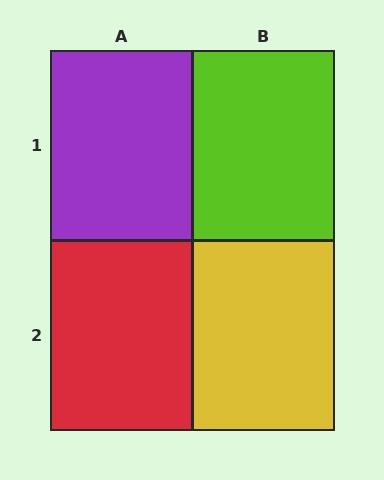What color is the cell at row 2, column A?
Red.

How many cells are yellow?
1 cell is yellow.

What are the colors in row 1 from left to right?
Purple, lime.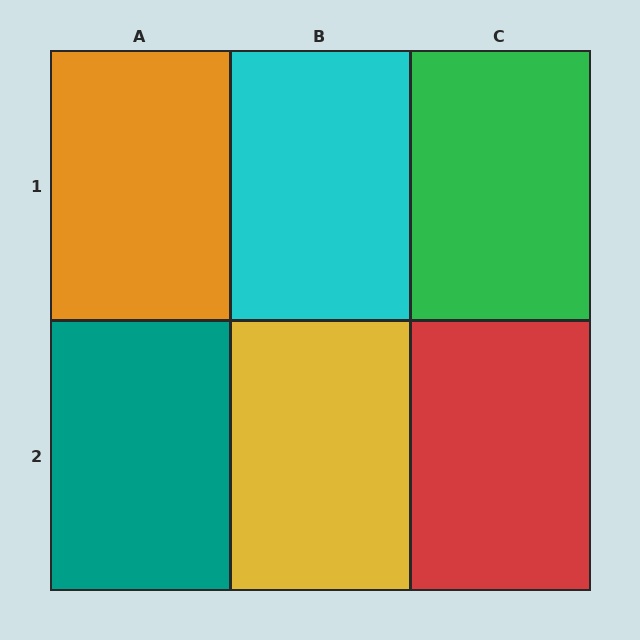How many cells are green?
1 cell is green.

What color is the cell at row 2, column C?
Red.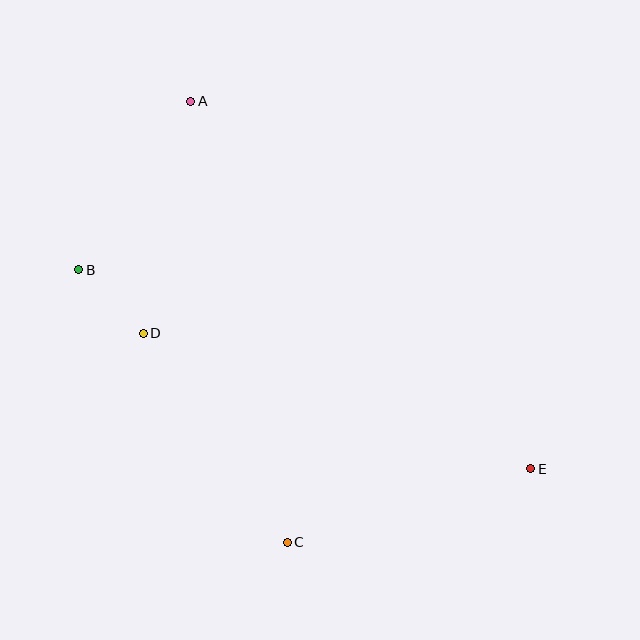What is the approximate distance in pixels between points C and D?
The distance between C and D is approximately 253 pixels.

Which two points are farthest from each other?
Points A and E are farthest from each other.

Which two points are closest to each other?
Points B and D are closest to each other.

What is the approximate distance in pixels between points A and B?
The distance between A and B is approximately 202 pixels.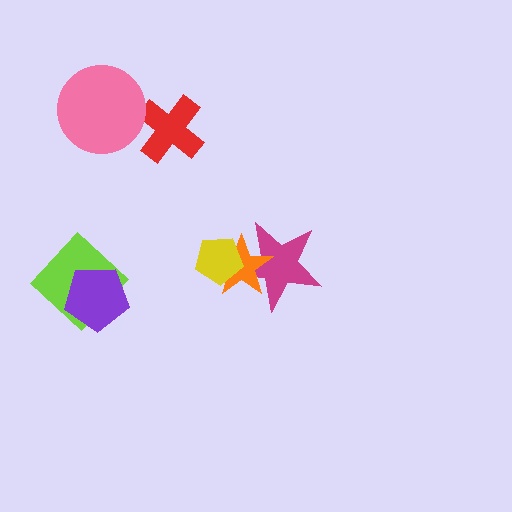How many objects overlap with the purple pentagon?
1 object overlaps with the purple pentagon.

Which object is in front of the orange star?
The yellow pentagon is in front of the orange star.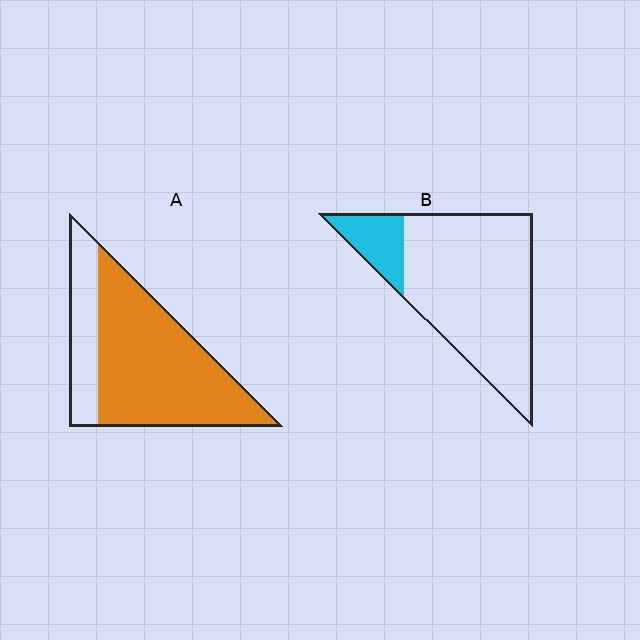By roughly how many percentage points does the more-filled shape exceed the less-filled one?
By roughly 60 percentage points (A over B).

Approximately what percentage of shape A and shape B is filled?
A is approximately 75% and B is approximately 15%.